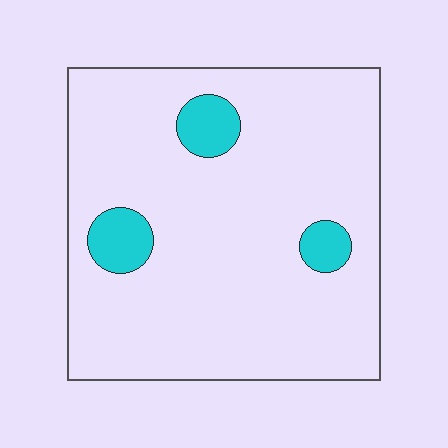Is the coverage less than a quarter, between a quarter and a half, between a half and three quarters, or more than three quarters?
Less than a quarter.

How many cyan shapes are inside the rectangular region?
3.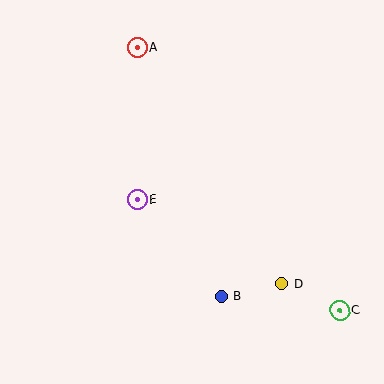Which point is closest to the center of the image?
Point E at (137, 199) is closest to the center.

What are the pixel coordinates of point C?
Point C is at (340, 310).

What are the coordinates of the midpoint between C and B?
The midpoint between C and B is at (281, 303).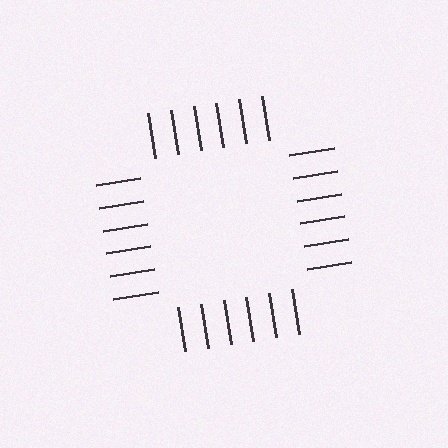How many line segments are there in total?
24 — 6 along each of the 4 edges.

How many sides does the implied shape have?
4 sides — the line-ends trace a square.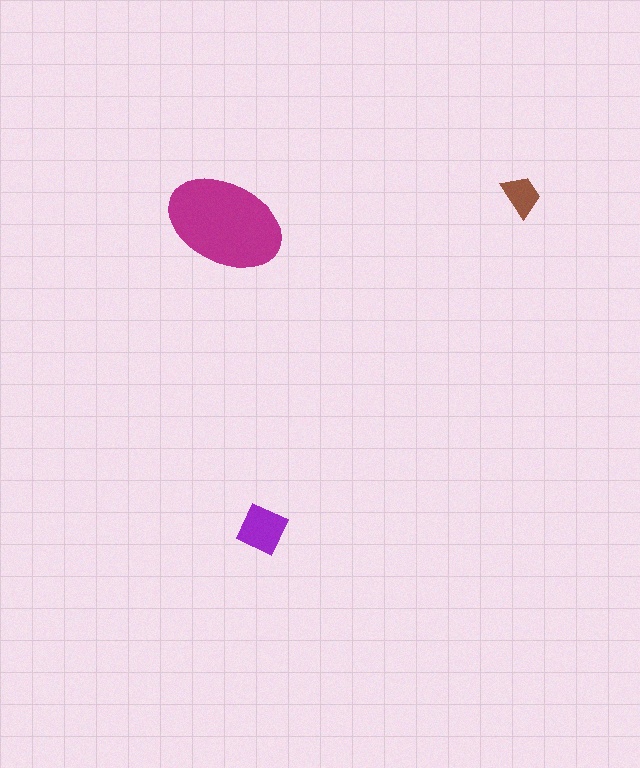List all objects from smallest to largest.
The brown trapezoid, the purple diamond, the magenta ellipse.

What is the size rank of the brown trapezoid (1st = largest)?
3rd.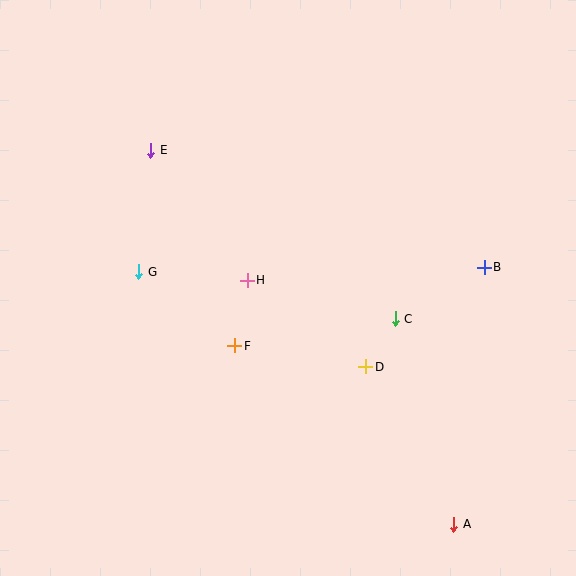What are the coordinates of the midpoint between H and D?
The midpoint between H and D is at (306, 324).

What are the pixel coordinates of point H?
Point H is at (247, 280).